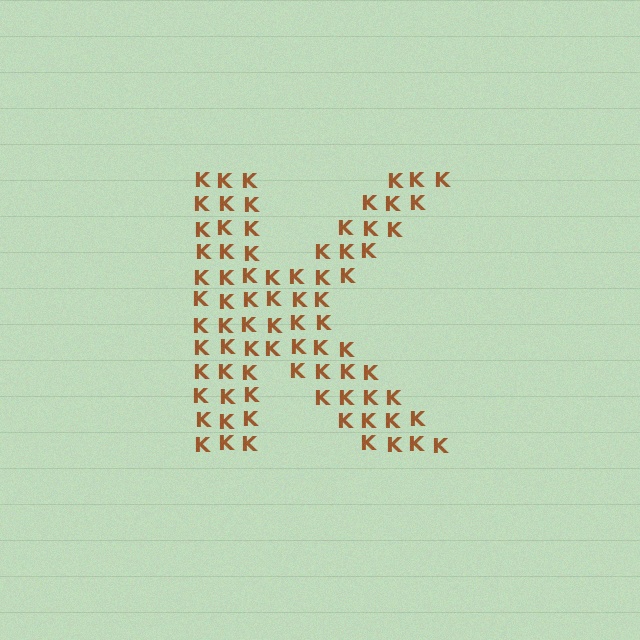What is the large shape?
The large shape is the letter K.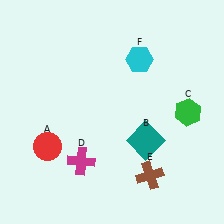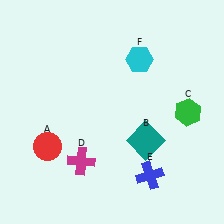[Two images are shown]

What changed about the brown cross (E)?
In Image 1, E is brown. In Image 2, it changed to blue.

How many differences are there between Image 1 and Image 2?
There is 1 difference between the two images.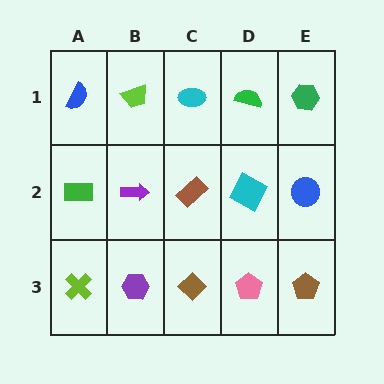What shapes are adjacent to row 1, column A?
A green rectangle (row 2, column A), a lime trapezoid (row 1, column B).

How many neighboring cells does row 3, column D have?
3.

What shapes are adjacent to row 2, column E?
A green hexagon (row 1, column E), a brown pentagon (row 3, column E), a cyan square (row 2, column D).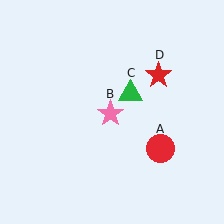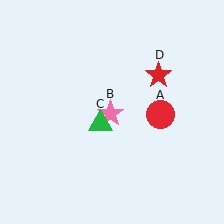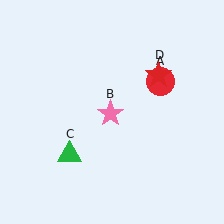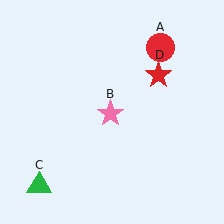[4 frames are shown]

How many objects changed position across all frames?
2 objects changed position: red circle (object A), green triangle (object C).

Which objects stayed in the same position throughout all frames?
Pink star (object B) and red star (object D) remained stationary.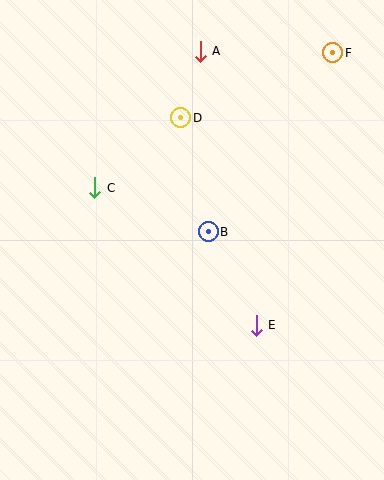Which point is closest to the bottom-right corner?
Point E is closest to the bottom-right corner.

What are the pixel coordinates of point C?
Point C is at (95, 188).